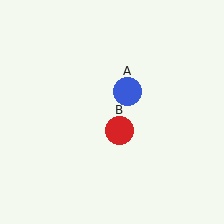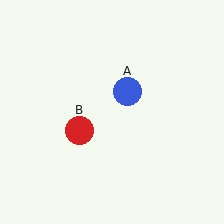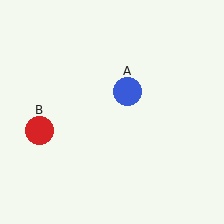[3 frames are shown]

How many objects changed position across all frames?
1 object changed position: red circle (object B).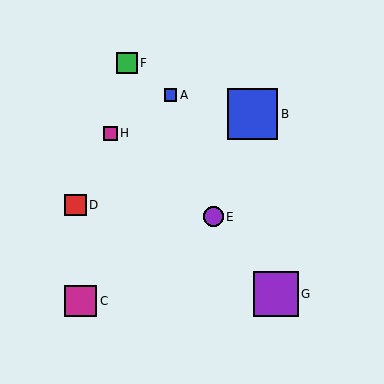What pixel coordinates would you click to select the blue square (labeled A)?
Click at (171, 95) to select the blue square A.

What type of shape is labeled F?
Shape F is a green square.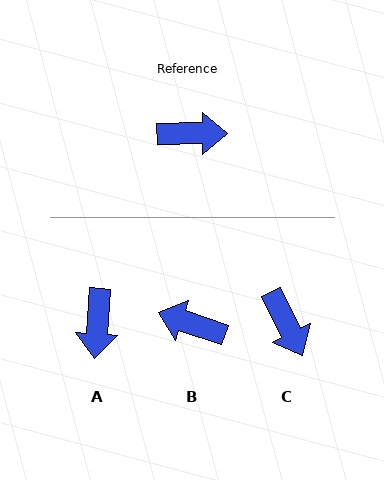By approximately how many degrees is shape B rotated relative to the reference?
Approximately 160 degrees counter-clockwise.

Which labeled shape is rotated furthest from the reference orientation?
B, about 160 degrees away.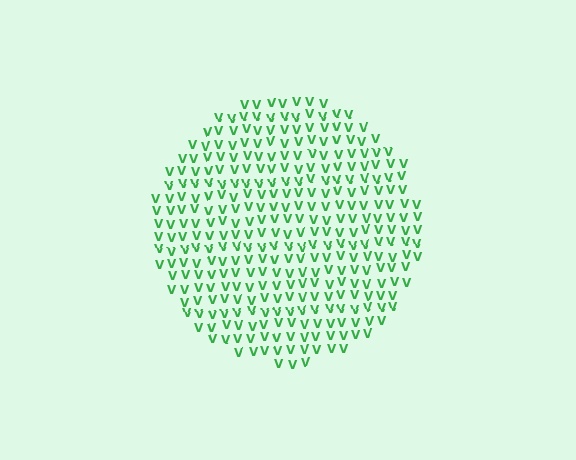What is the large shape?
The large shape is a circle.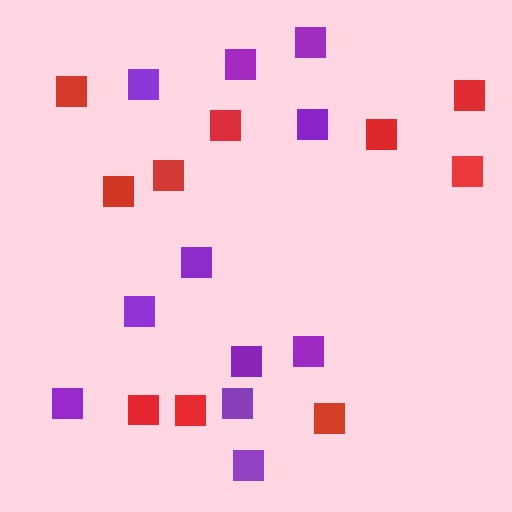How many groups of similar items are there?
There are 2 groups: one group of red squares (10) and one group of purple squares (11).